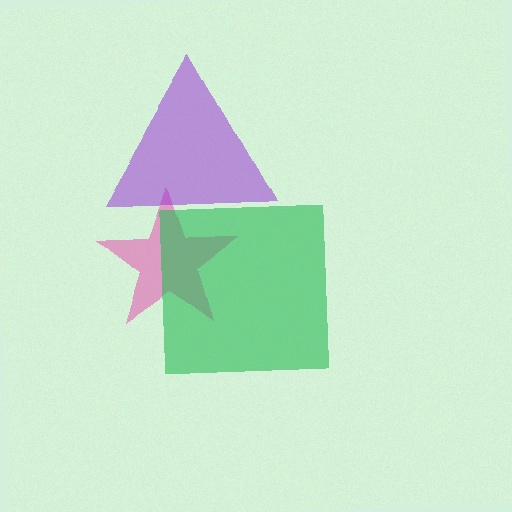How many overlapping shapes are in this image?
There are 3 overlapping shapes in the image.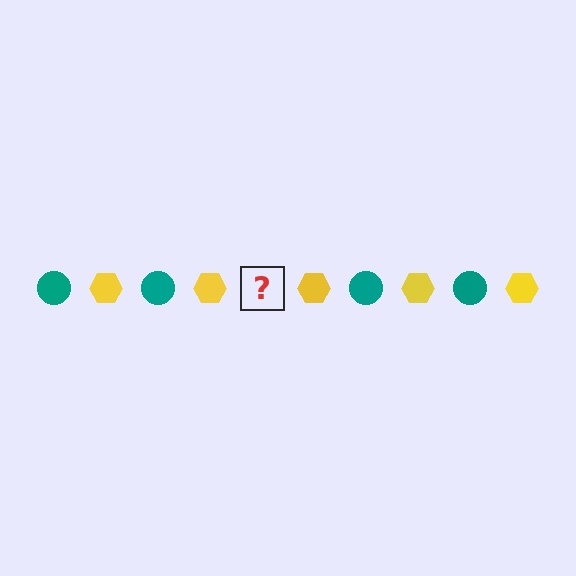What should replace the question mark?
The question mark should be replaced with a teal circle.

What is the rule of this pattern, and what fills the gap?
The rule is that the pattern alternates between teal circle and yellow hexagon. The gap should be filled with a teal circle.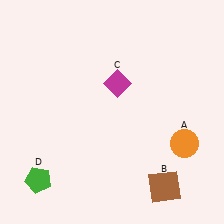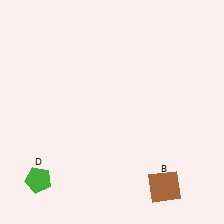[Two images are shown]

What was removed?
The orange circle (A), the magenta diamond (C) were removed in Image 2.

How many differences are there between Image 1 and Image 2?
There are 2 differences between the two images.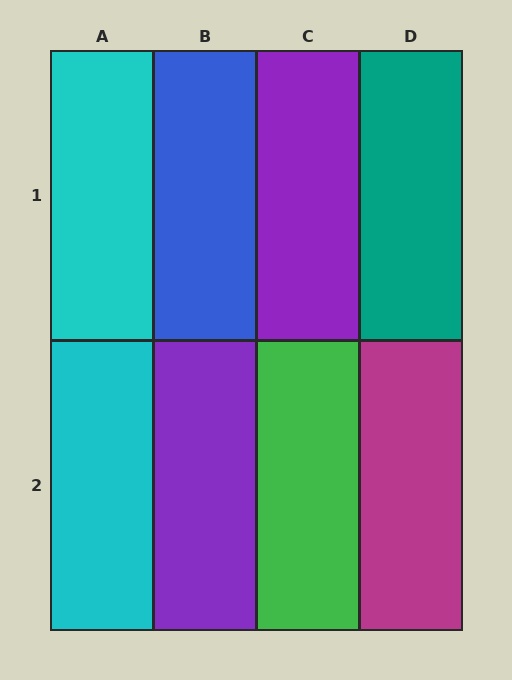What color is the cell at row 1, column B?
Blue.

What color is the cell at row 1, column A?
Cyan.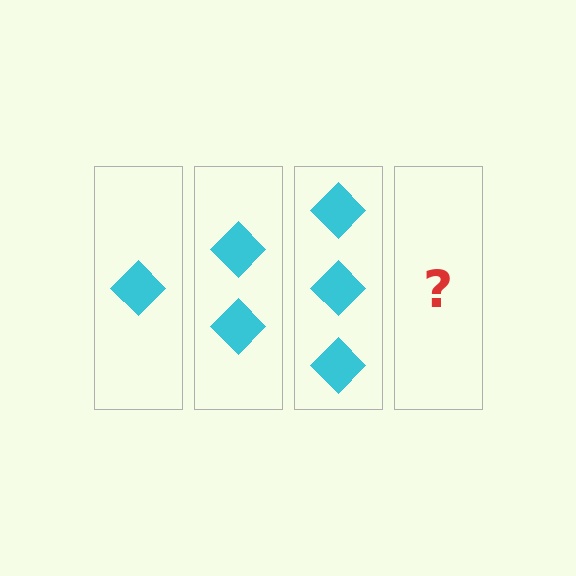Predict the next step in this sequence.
The next step is 4 diamonds.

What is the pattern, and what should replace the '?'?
The pattern is that each step adds one more diamond. The '?' should be 4 diamonds.